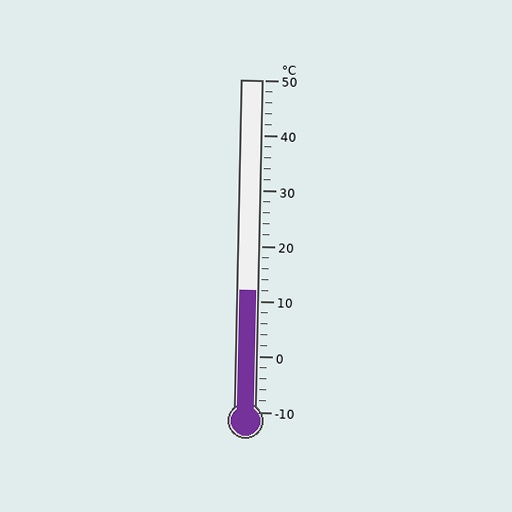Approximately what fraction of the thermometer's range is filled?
The thermometer is filled to approximately 35% of its range.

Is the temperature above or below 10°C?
The temperature is above 10°C.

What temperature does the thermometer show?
The thermometer shows approximately 12°C.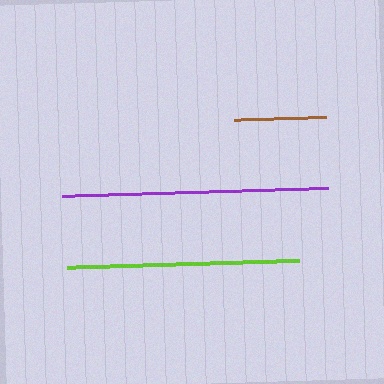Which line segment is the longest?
The purple line is the longest at approximately 266 pixels.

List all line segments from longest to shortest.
From longest to shortest: purple, lime, brown.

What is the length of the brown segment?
The brown segment is approximately 92 pixels long.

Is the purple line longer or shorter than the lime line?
The purple line is longer than the lime line.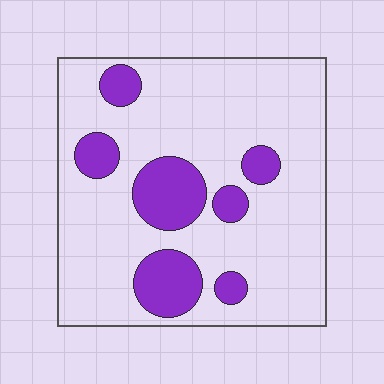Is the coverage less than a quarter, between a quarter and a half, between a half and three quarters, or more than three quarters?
Less than a quarter.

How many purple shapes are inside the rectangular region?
7.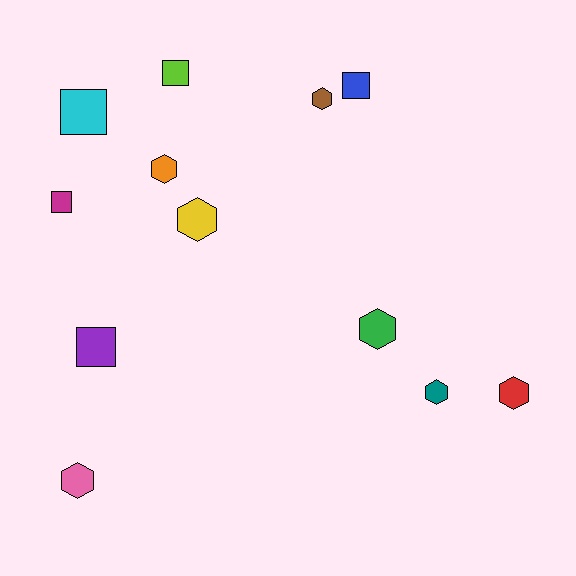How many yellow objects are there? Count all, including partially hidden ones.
There is 1 yellow object.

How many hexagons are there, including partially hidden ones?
There are 7 hexagons.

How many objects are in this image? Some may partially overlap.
There are 12 objects.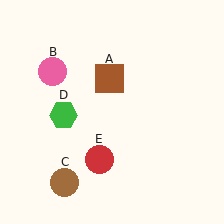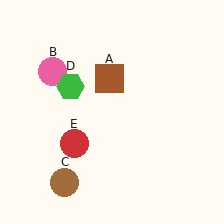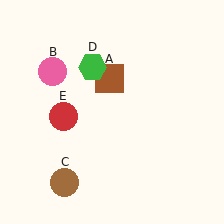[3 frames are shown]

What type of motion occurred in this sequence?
The green hexagon (object D), red circle (object E) rotated clockwise around the center of the scene.